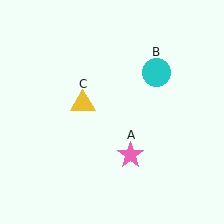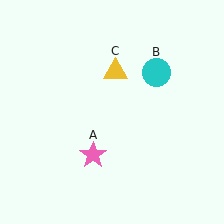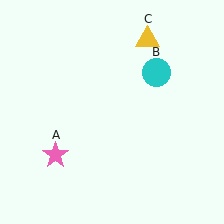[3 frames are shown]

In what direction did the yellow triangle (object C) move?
The yellow triangle (object C) moved up and to the right.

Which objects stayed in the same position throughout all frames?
Cyan circle (object B) remained stationary.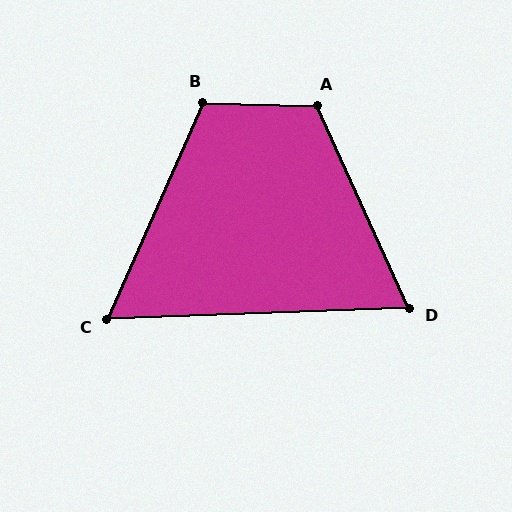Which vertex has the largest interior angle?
A, at approximately 116 degrees.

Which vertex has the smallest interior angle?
C, at approximately 64 degrees.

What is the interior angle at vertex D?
Approximately 68 degrees (acute).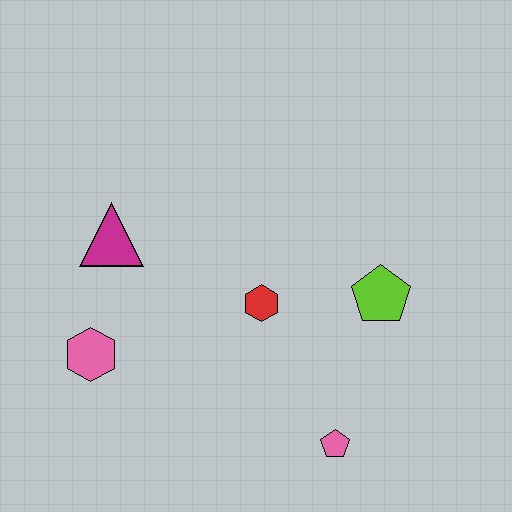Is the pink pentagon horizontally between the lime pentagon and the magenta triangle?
Yes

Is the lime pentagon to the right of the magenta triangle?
Yes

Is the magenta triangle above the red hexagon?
Yes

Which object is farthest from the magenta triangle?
The pink pentagon is farthest from the magenta triangle.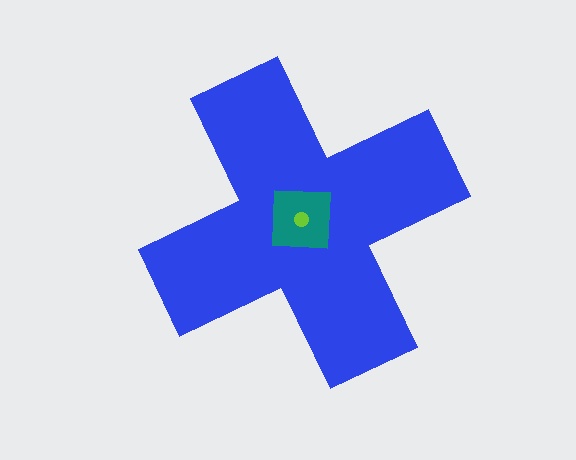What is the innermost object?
The lime circle.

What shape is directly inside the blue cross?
The teal square.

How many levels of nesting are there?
3.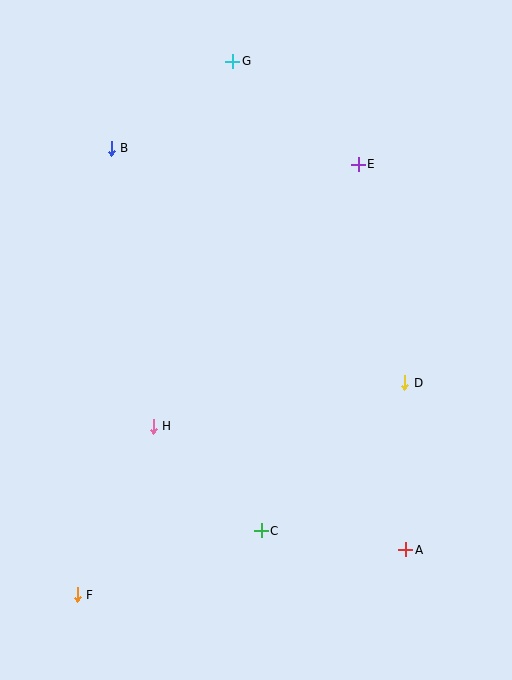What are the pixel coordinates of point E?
Point E is at (358, 164).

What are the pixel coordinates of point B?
Point B is at (111, 148).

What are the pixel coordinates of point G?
Point G is at (233, 61).